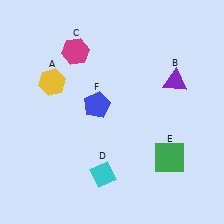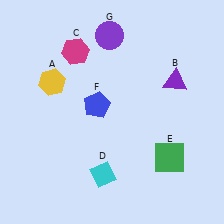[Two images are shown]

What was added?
A purple circle (G) was added in Image 2.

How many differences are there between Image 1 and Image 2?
There is 1 difference between the two images.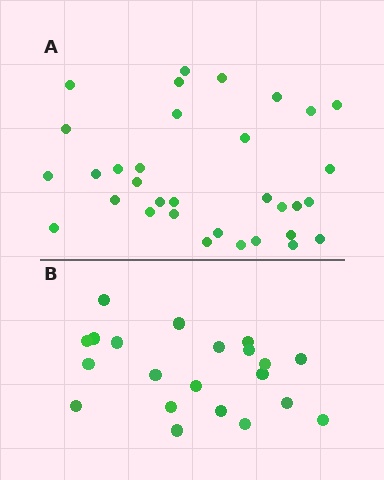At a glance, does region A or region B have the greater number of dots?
Region A (the top region) has more dots.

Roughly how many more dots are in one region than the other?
Region A has roughly 12 or so more dots than region B.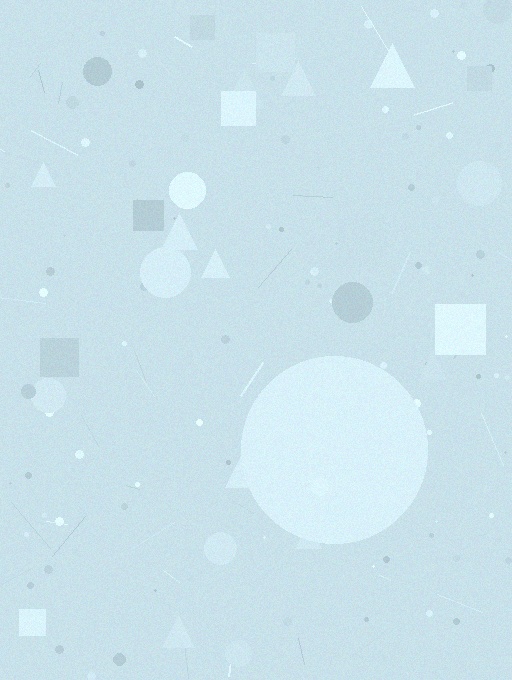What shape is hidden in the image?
A circle is hidden in the image.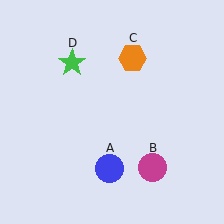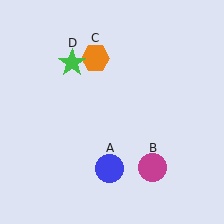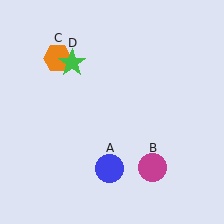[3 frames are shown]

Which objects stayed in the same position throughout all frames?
Blue circle (object A) and magenta circle (object B) and green star (object D) remained stationary.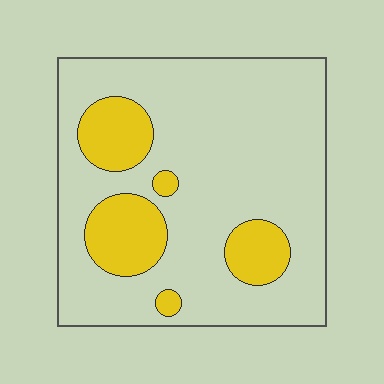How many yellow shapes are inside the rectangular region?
5.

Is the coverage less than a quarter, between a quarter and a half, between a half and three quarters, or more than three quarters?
Less than a quarter.